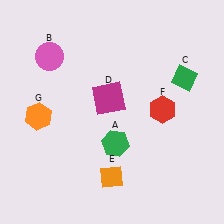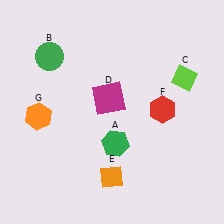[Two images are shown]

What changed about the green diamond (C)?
In Image 1, C is green. In Image 2, it changed to lime.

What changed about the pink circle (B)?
In Image 1, B is pink. In Image 2, it changed to green.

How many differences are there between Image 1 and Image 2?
There are 2 differences between the two images.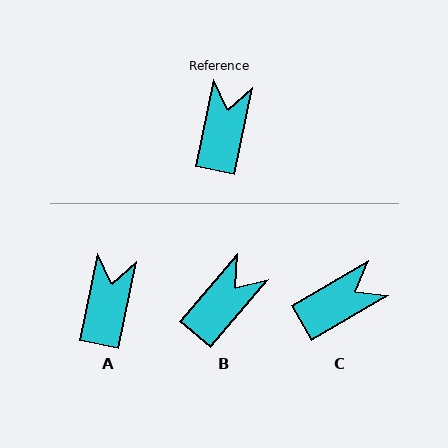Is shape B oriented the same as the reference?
No, it is off by about 29 degrees.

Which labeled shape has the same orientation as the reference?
A.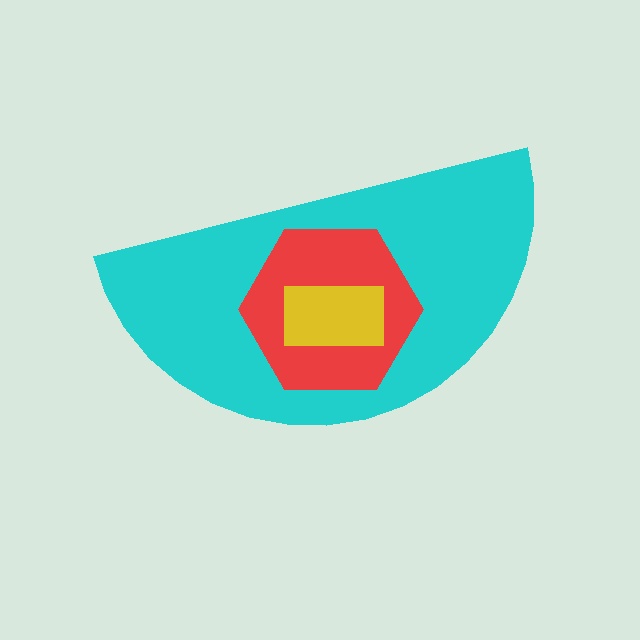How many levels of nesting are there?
3.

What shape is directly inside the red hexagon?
The yellow rectangle.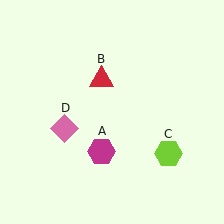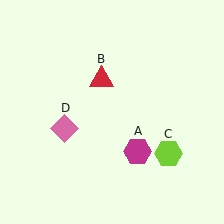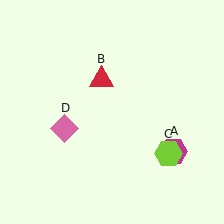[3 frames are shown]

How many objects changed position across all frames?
1 object changed position: magenta hexagon (object A).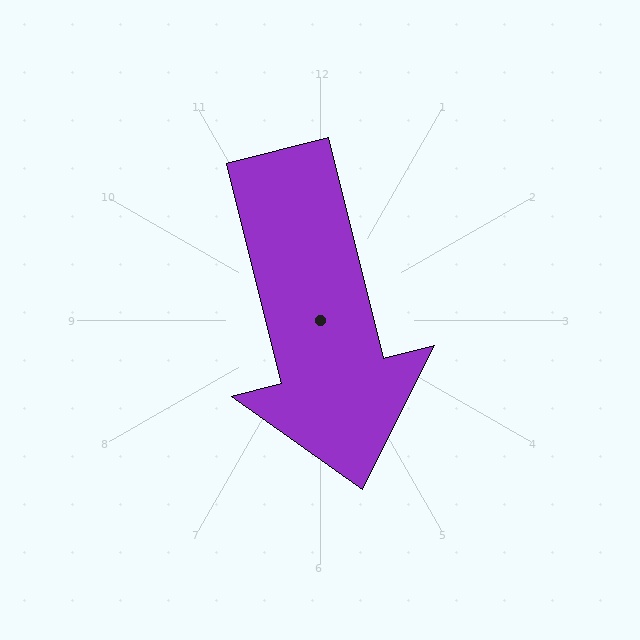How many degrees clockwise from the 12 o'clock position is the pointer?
Approximately 166 degrees.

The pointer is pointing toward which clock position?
Roughly 6 o'clock.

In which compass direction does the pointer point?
South.